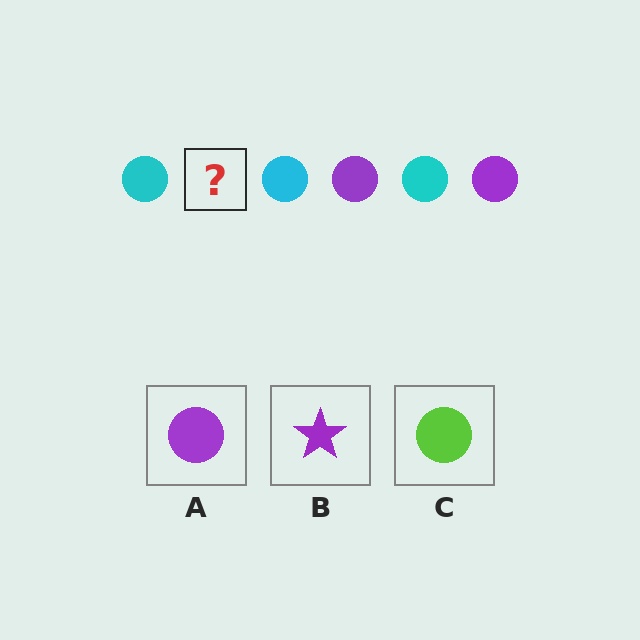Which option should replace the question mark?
Option A.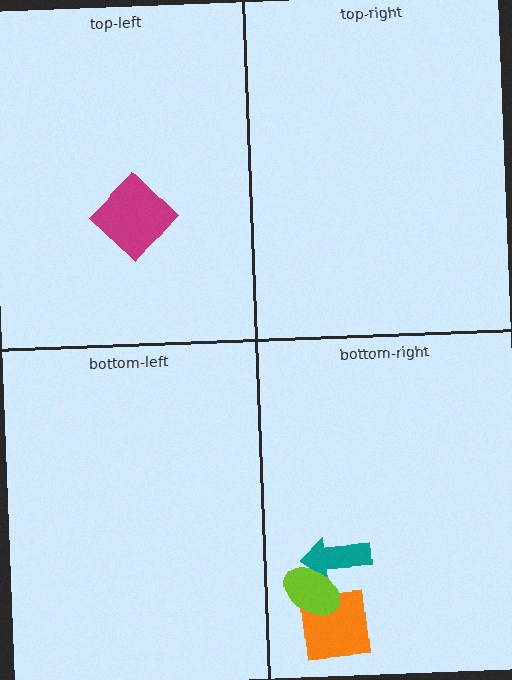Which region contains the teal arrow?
The bottom-right region.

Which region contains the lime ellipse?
The bottom-right region.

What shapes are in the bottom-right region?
The orange square, the teal arrow, the lime ellipse.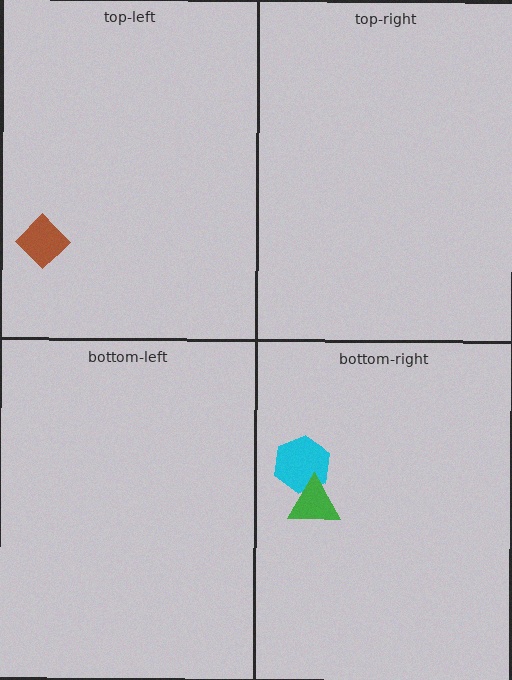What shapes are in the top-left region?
The brown diamond.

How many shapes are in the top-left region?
1.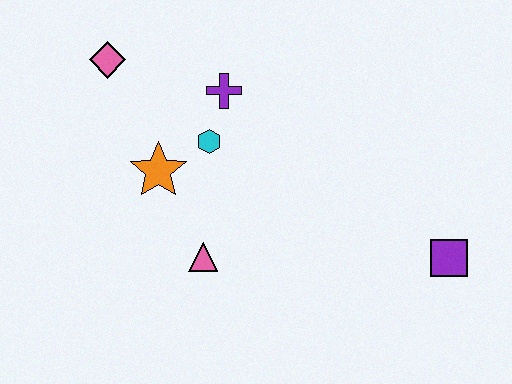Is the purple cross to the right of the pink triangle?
Yes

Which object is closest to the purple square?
The pink triangle is closest to the purple square.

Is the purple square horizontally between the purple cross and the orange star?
No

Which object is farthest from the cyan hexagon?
The purple square is farthest from the cyan hexagon.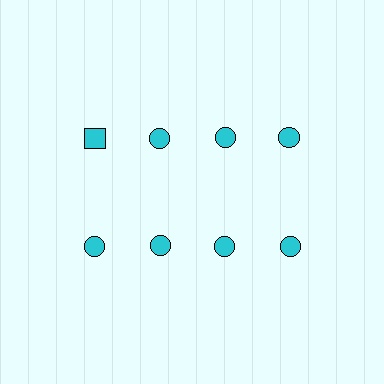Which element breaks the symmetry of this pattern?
The cyan square in the top row, leftmost column breaks the symmetry. All other shapes are cyan circles.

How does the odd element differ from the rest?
It has a different shape: square instead of circle.